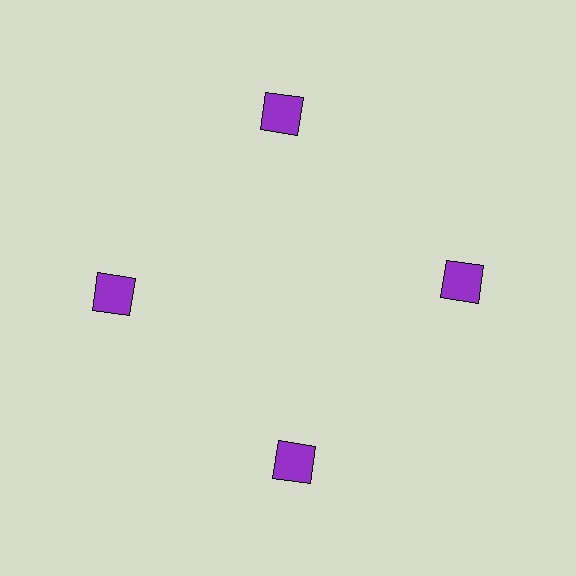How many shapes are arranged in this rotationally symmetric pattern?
There are 4 shapes, arranged in 4 groups of 1.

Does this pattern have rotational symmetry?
Yes, this pattern has 4-fold rotational symmetry. It looks the same after rotating 90 degrees around the center.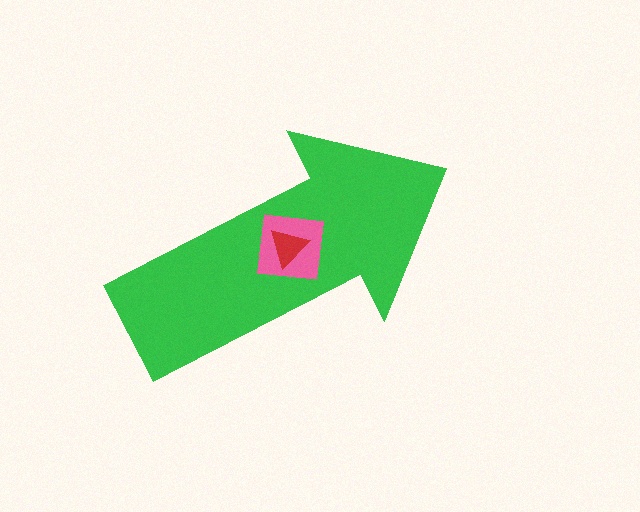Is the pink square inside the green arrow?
Yes.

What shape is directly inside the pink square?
The red triangle.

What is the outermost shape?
The green arrow.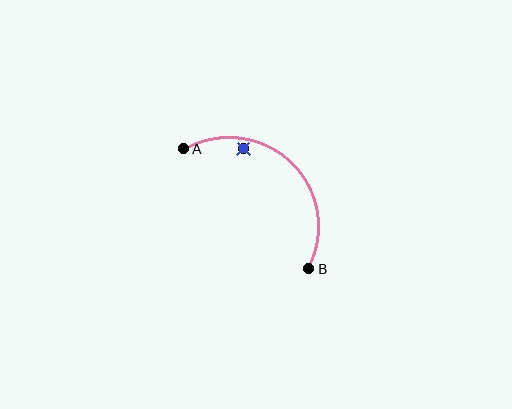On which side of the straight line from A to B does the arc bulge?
The arc bulges above and to the right of the straight line connecting A and B.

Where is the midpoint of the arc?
The arc midpoint is the point on the curve farthest from the straight line joining A and B. It sits above and to the right of that line.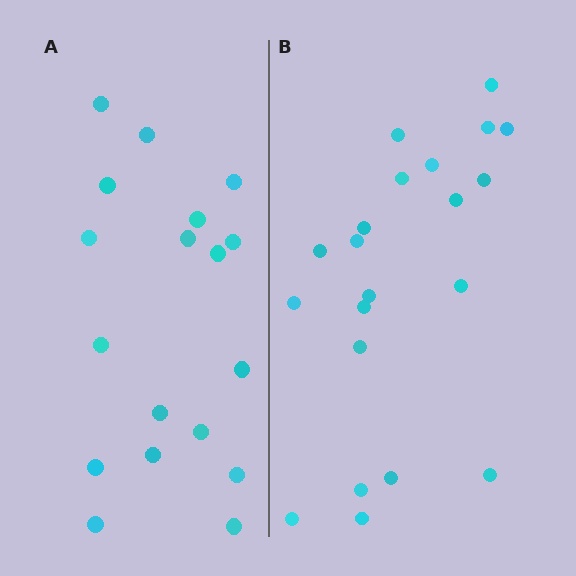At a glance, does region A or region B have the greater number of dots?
Region B (the right region) has more dots.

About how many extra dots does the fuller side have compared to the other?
Region B has just a few more — roughly 2 or 3 more dots than region A.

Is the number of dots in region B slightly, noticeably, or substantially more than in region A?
Region B has only slightly more — the two regions are fairly close. The ratio is roughly 1.2 to 1.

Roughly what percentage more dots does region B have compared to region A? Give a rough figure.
About 15% more.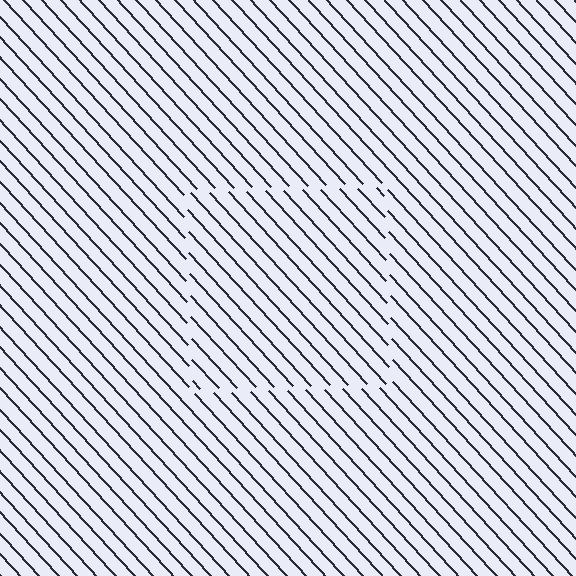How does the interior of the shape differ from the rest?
The interior of the shape contains the same grating, shifted by half a period — the contour is defined by the phase discontinuity where line-ends from the inner and outer gratings abut.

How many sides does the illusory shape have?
4 sides — the line-ends trace a square.